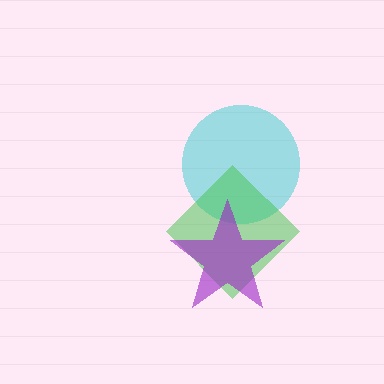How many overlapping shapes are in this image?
There are 3 overlapping shapes in the image.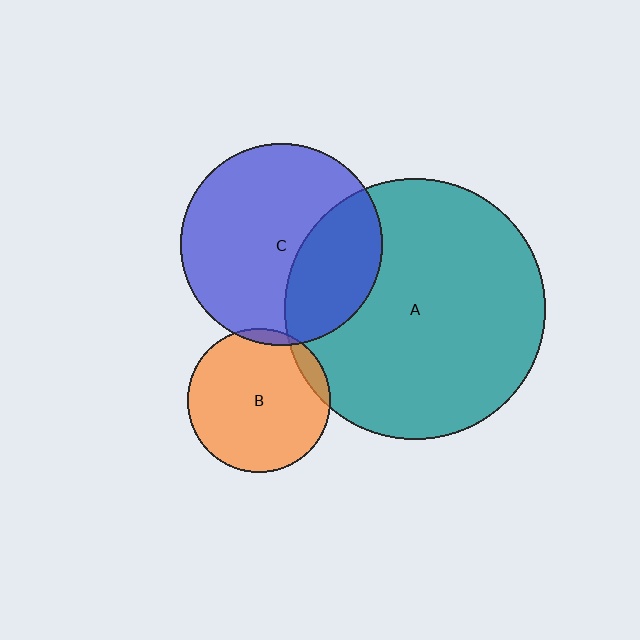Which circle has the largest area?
Circle A (teal).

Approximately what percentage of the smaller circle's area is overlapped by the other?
Approximately 10%.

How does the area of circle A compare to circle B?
Approximately 3.3 times.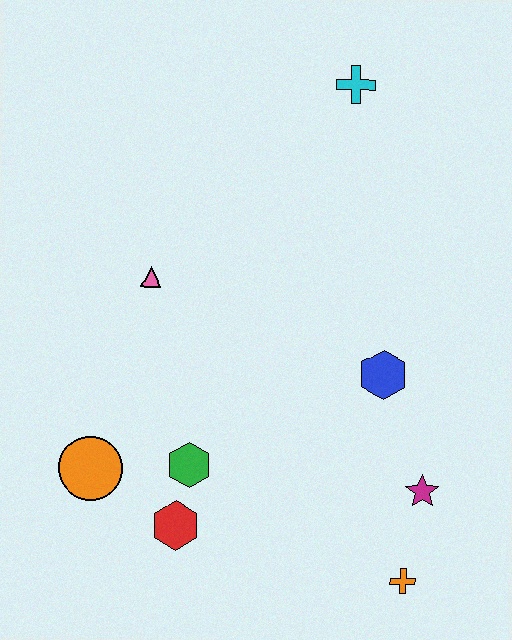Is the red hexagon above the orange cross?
Yes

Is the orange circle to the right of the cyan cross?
No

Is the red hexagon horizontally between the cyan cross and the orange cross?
No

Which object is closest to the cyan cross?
The pink triangle is closest to the cyan cross.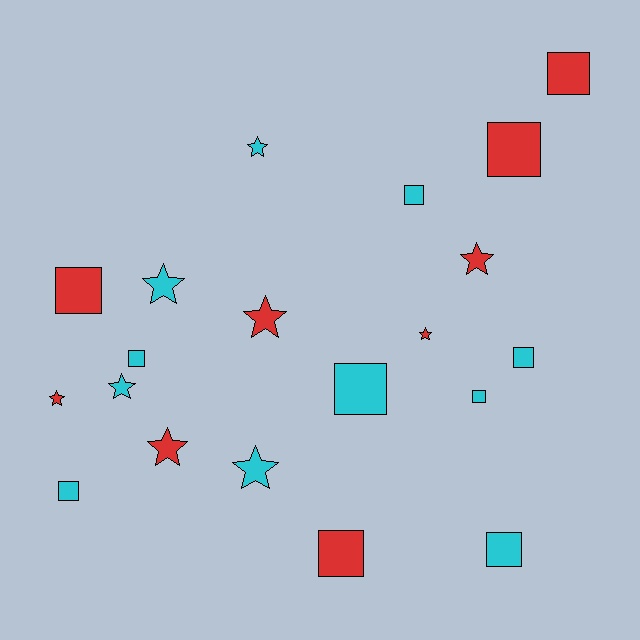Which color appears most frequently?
Cyan, with 11 objects.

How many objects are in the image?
There are 20 objects.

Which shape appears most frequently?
Square, with 11 objects.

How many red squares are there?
There are 4 red squares.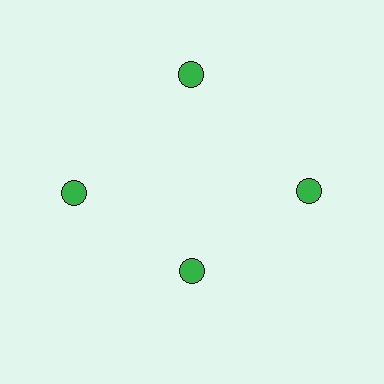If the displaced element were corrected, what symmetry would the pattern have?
It would have 4-fold rotational symmetry — the pattern would map onto itself every 90 degrees.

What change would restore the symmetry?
The symmetry would be restored by moving it outward, back onto the ring so that all 4 circles sit at equal angles and equal distance from the center.